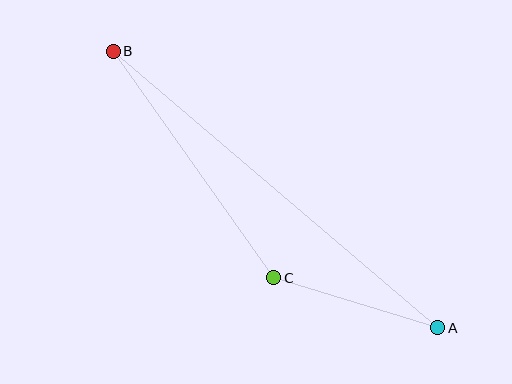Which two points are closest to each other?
Points A and C are closest to each other.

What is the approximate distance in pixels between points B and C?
The distance between B and C is approximately 278 pixels.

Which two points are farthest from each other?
Points A and B are farthest from each other.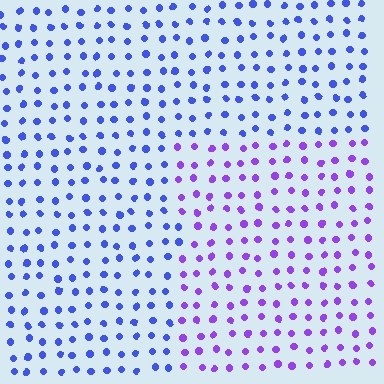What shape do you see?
I see a rectangle.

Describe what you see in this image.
The image is filled with small blue elements in a uniform arrangement. A rectangle-shaped region is visible where the elements are tinted to a slightly different hue, forming a subtle color boundary.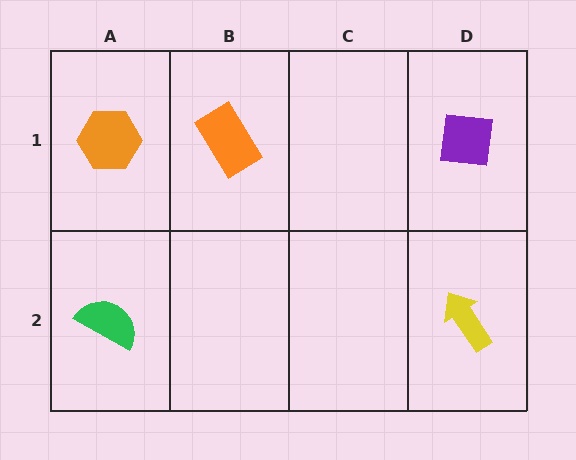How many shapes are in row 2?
2 shapes.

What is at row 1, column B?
An orange rectangle.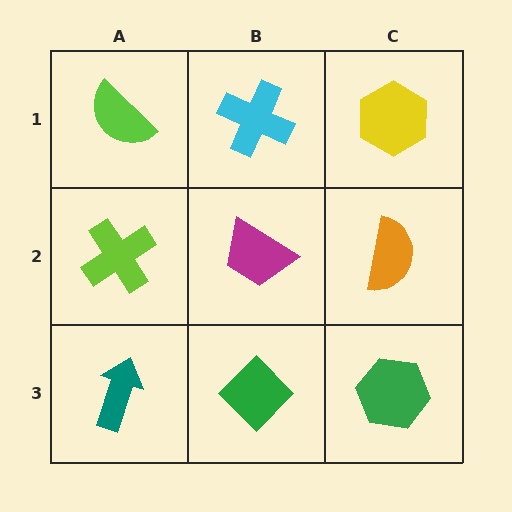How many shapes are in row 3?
3 shapes.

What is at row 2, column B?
A magenta trapezoid.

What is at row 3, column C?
A green hexagon.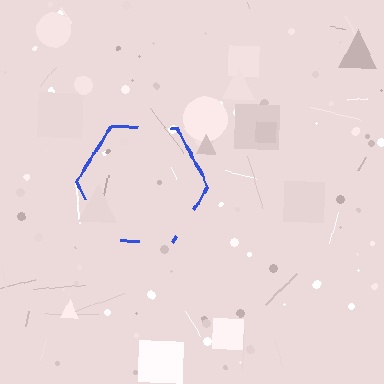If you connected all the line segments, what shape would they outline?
They would outline a hexagon.